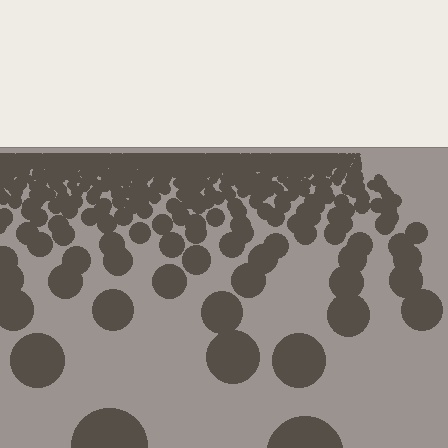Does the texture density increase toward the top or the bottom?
Density increases toward the top.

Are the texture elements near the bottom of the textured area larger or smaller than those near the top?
Larger. Near the bottom, elements are closer to the viewer and appear at a bigger on-screen size.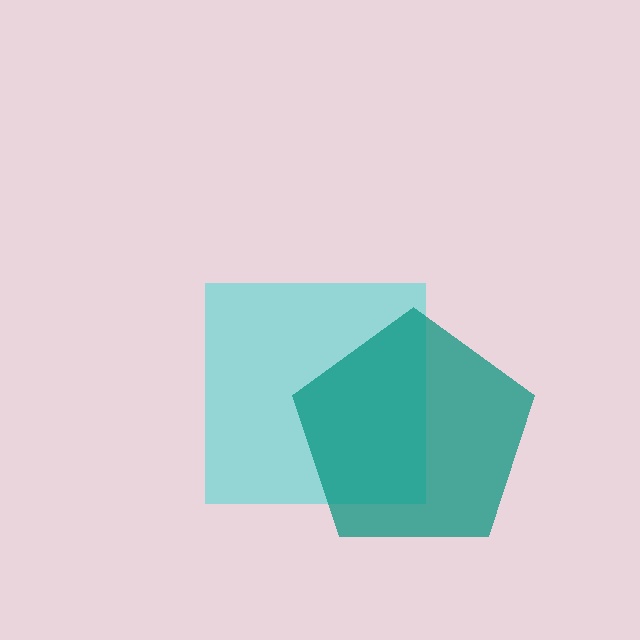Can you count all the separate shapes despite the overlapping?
Yes, there are 2 separate shapes.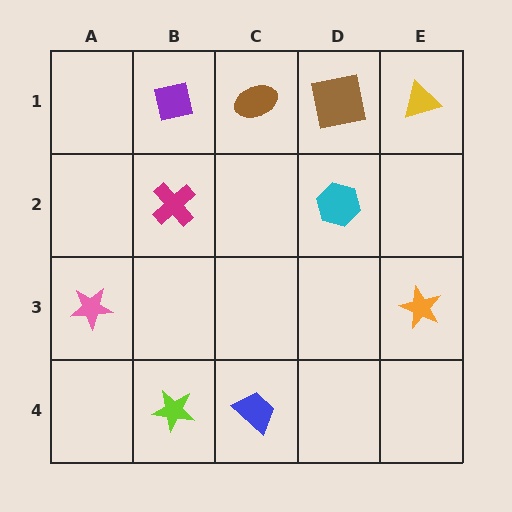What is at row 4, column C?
A blue trapezoid.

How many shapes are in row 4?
2 shapes.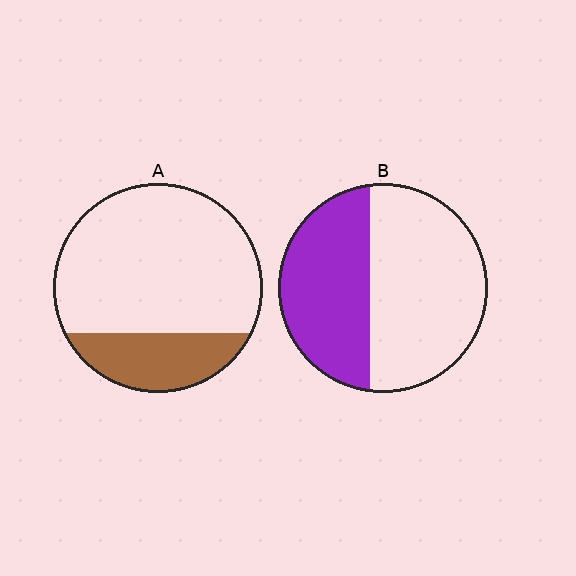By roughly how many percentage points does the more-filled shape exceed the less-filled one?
By roughly 20 percentage points (B over A).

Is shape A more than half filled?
No.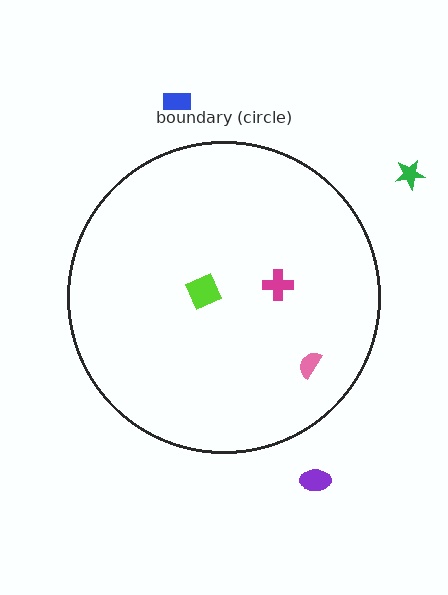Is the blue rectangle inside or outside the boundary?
Outside.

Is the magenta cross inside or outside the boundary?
Inside.